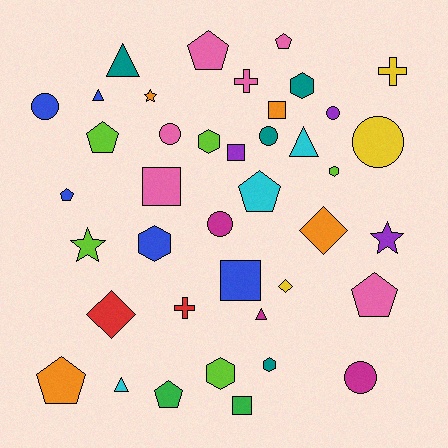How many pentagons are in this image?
There are 8 pentagons.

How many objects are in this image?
There are 40 objects.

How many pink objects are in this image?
There are 6 pink objects.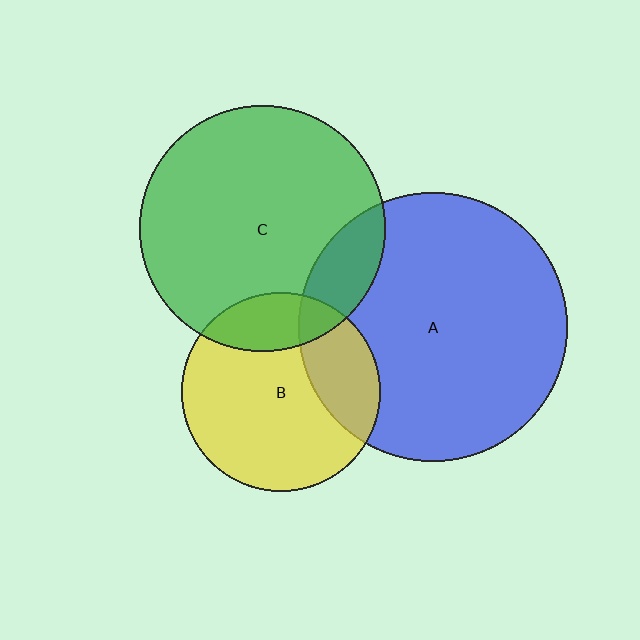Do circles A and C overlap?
Yes.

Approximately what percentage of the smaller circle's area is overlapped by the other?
Approximately 15%.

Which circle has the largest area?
Circle A (blue).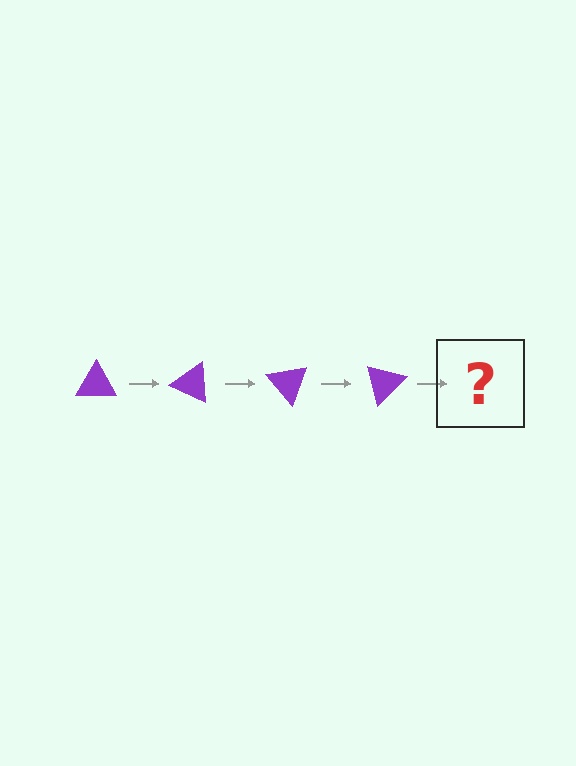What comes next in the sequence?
The next element should be a purple triangle rotated 100 degrees.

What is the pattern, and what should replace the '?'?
The pattern is that the triangle rotates 25 degrees each step. The '?' should be a purple triangle rotated 100 degrees.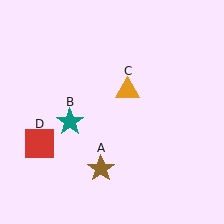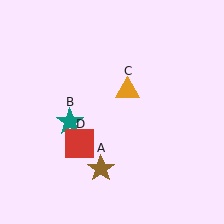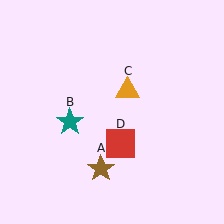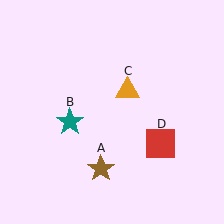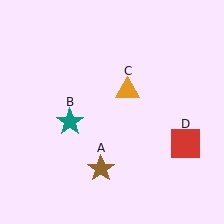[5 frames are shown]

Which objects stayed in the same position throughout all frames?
Brown star (object A) and teal star (object B) and orange triangle (object C) remained stationary.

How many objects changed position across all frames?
1 object changed position: red square (object D).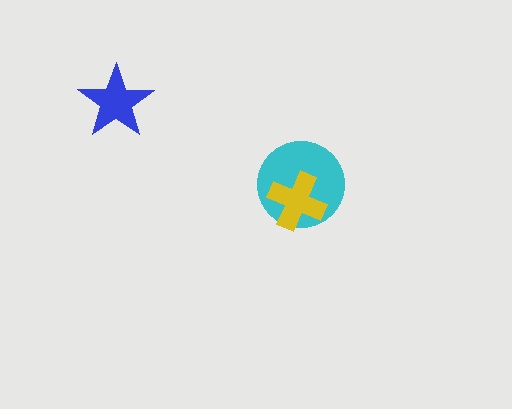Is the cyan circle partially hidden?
Yes, it is partially covered by another shape.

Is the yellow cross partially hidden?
No, no other shape covers it.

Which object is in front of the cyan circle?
The yellow cross is in front of the cyan circle.